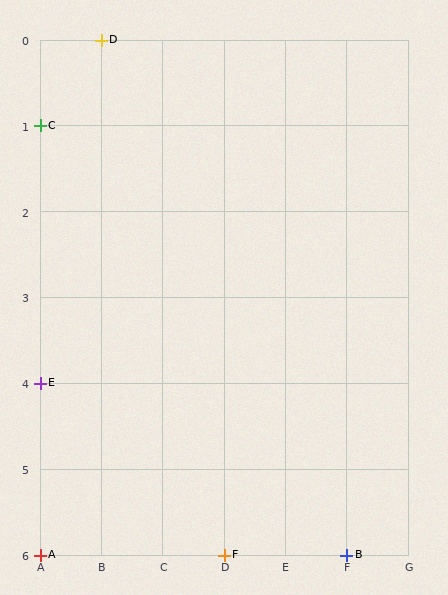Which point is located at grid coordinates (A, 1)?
Point C is at (A, 1).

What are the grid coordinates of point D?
Point D is at grid coordinates (B, 0).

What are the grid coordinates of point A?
Point A is at grid coordinates (A, 6).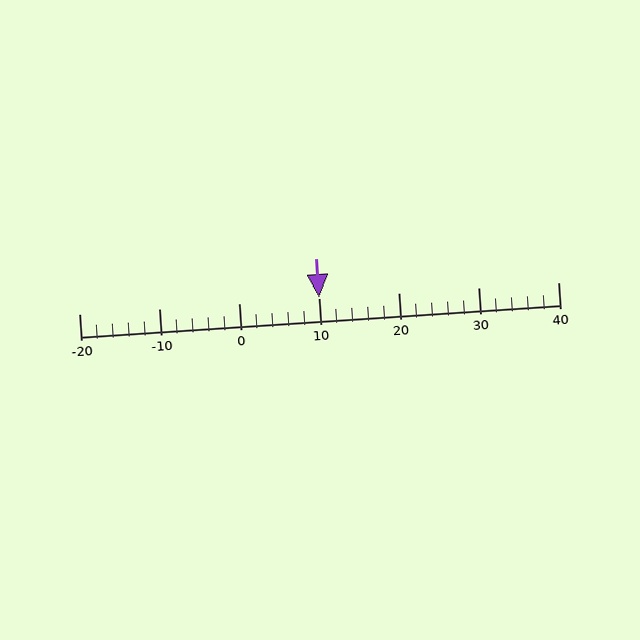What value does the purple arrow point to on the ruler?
The purple arrow points to approximately 10.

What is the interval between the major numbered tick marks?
The major tick marks are spaced 10 units apart.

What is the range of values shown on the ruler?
The ruler shows values from -20 to 40.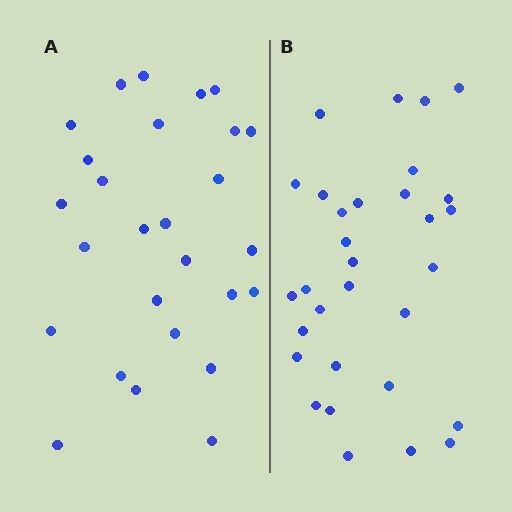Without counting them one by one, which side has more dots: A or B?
Region B (the right region) has more dots.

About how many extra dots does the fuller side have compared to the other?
Region B has about 4 more dots than region A.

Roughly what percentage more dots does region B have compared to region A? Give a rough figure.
About 15% more.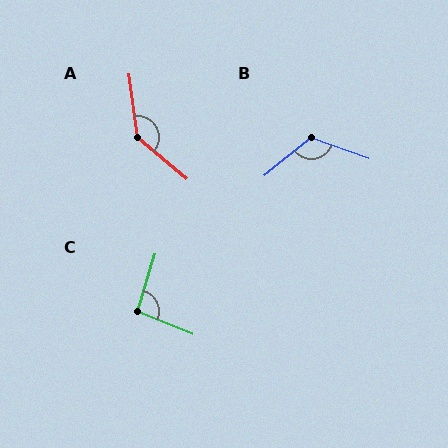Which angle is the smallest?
C, at approximately 96 degrees.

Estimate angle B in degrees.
Approximately 121 degrees.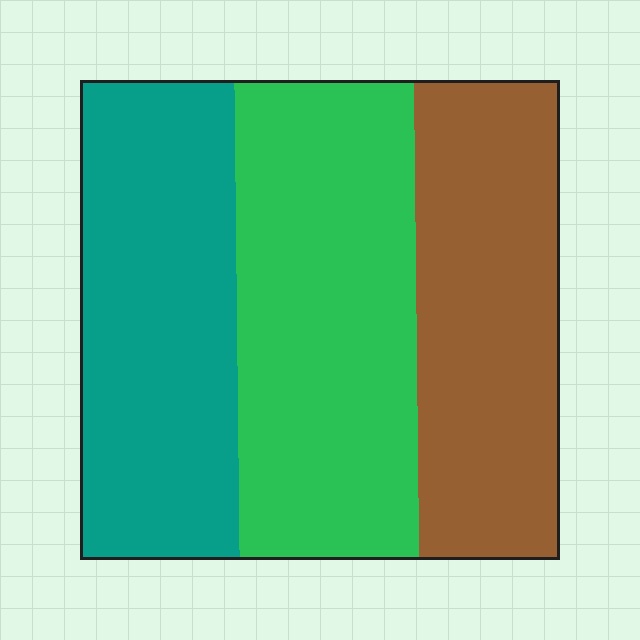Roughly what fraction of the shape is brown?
Brown takes up about one third (1/3) of the shape.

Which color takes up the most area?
Green, at roughly 35%.